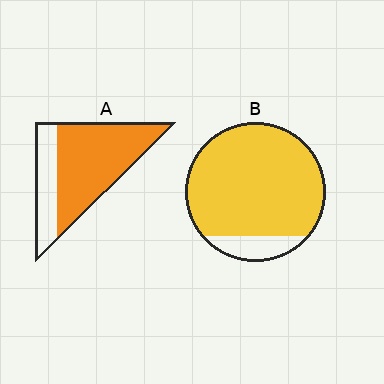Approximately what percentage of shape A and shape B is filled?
A is approximately 70% and B is approximately 85%.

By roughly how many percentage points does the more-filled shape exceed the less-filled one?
By roughly 15 percentage points (B over A).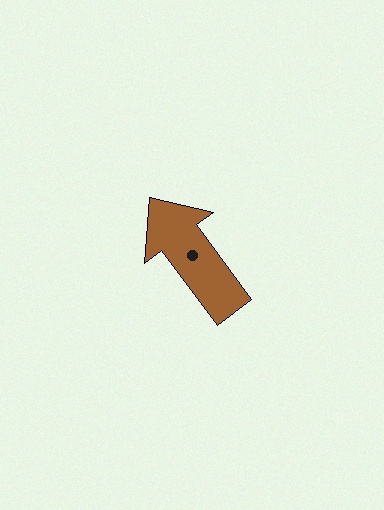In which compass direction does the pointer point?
Northwest.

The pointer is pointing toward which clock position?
Roughly 11 o'clock.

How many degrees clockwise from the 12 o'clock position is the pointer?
Approximately 323 degrees.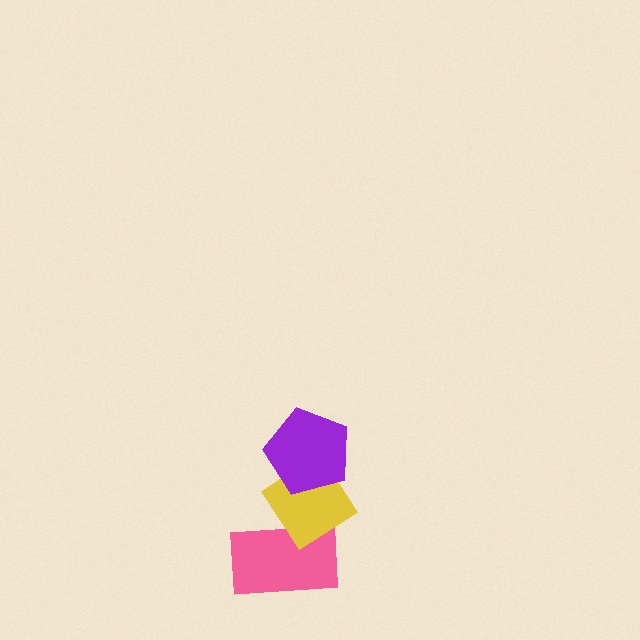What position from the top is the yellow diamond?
The yellow diamond is 2nd from the top.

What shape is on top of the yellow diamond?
The purple pentagon is on top of the yellow diamond.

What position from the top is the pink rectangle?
The pink rectangle is 3rd from the top.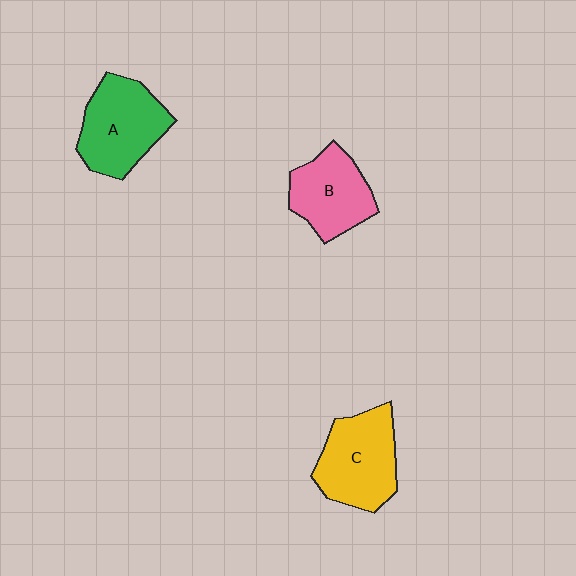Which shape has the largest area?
Shape A (green).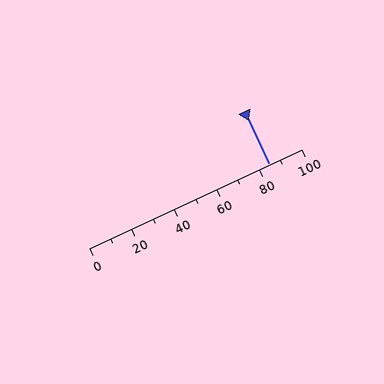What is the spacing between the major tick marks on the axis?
The major ticks are spaced 20 apart.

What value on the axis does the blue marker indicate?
The marker indicates approximately 85.